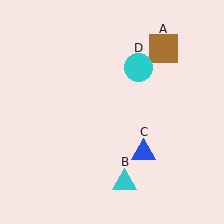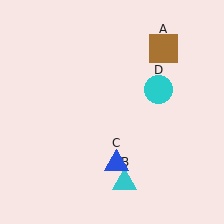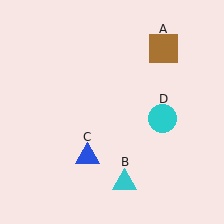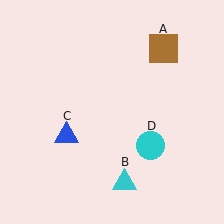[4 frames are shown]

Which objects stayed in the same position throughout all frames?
Brown square (object A) and cyan triangle (object B) remained stationary.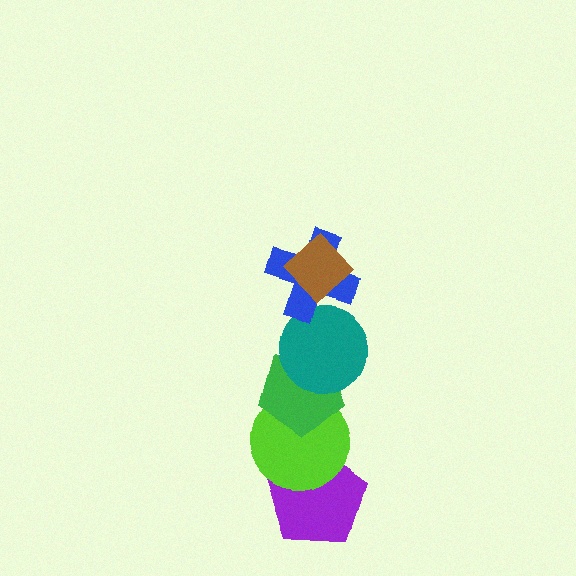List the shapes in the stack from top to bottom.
From top to bottom: the brown diamond, the blue cross, the teal circle, the green pentagon, the lime circle, the purple pentagon.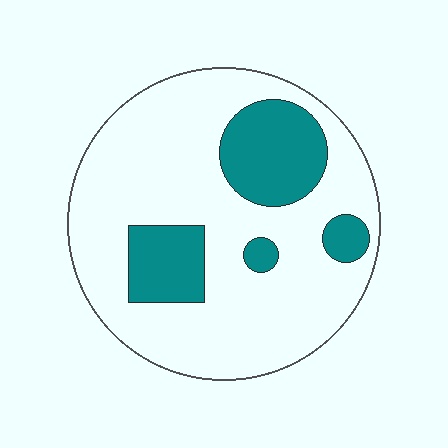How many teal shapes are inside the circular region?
4.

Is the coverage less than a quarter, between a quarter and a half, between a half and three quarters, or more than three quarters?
Less than a quarter.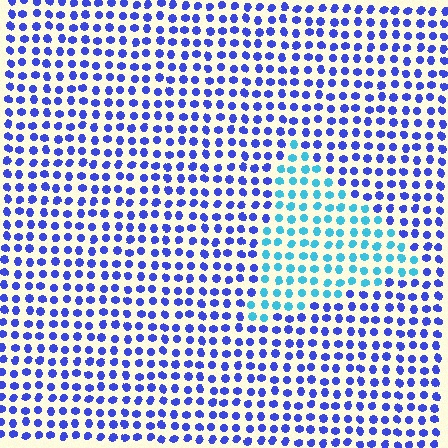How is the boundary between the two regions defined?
The boundary is defined purely by a slight shift in hue (about 46 degrees). Spacing, size, and orientation are identical on both sides.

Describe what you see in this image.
The image is filled with small blue elements in a uniform arrangement. A triangle-shaped region is visible where the elements are tinted to a slightly different hue, forming a subtle color boundary.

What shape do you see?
I see a triangle.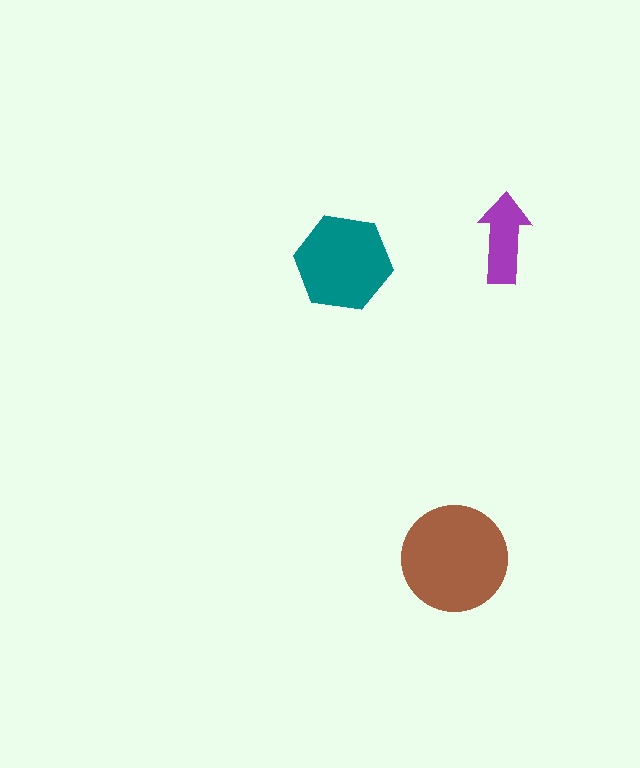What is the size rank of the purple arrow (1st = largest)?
3rd.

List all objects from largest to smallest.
The brown circle, the teal hexagon, the purple arrow.